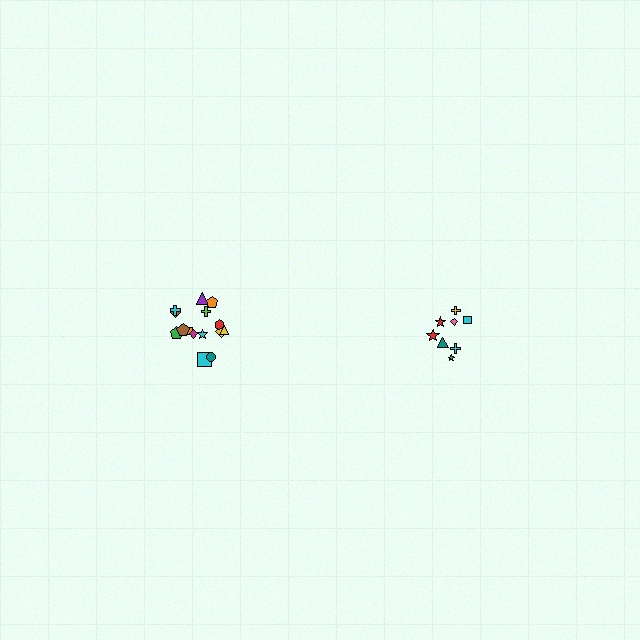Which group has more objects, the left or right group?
The left group.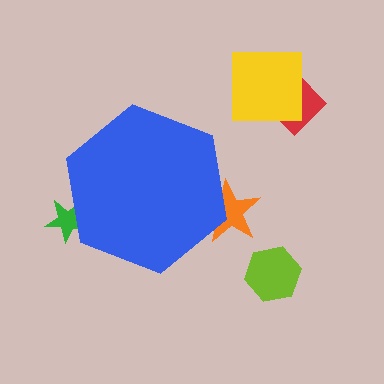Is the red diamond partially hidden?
No, the red diamond is fully visible.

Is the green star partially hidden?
Yes, the green star is partially hidden behind the blue hexagon.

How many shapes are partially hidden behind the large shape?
2 shapes are partially hidden.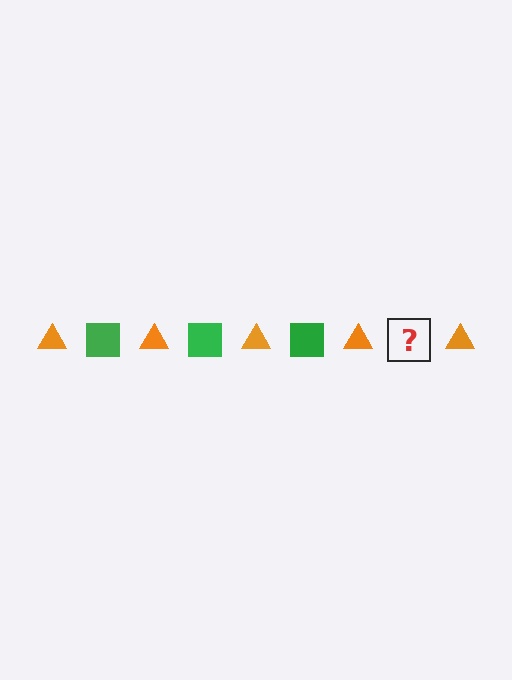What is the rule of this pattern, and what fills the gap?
The rule is that the pattern alternates between orange triangle and green square. The gap should be filled with a green square.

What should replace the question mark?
The question mark should be replaced with a green square.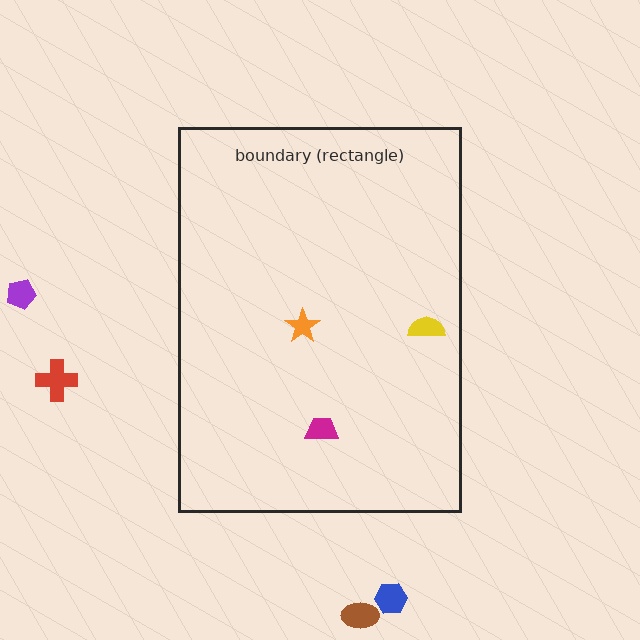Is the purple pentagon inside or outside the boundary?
Outside.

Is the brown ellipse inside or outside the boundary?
Outside.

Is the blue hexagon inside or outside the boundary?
Outside.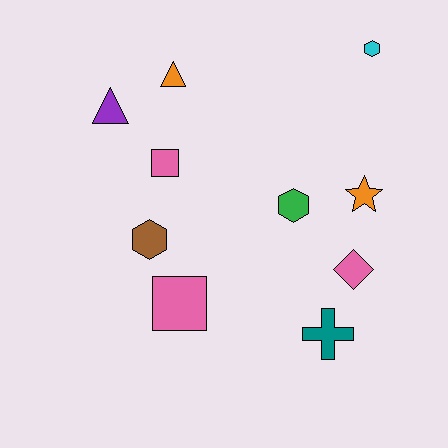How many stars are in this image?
There is 1 star.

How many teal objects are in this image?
There is 1 teal object.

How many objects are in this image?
There are 10 objects.